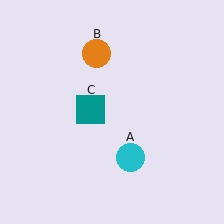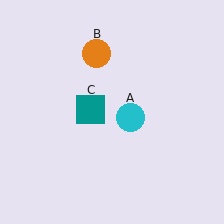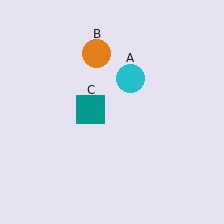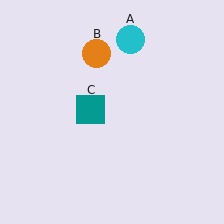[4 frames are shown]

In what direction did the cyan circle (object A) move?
The cyan circle (object A) moved up.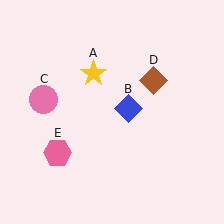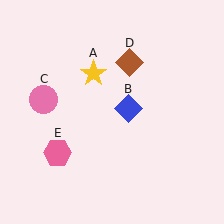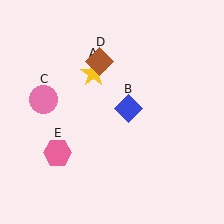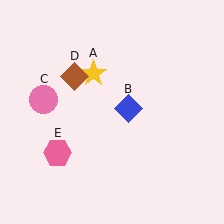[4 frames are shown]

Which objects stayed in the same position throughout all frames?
Yellow star (object A) and blue diamond (object B) and pink circle (object C) and pink hexagon (object E) remained stationary.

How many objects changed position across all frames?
1 object changed position: brown diamond (object D).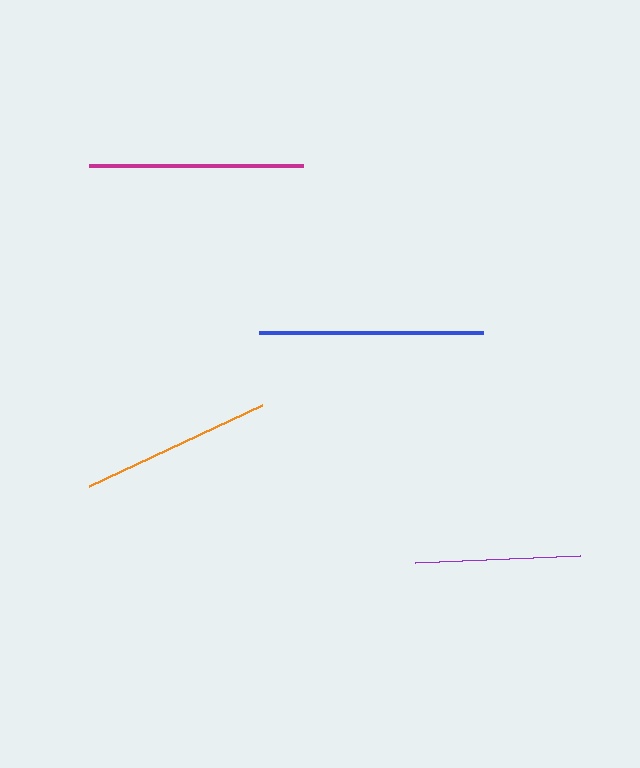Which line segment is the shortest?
The purple line is the shortest at approximately 165 pixels.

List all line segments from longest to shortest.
From longest to shortest: blue, magenta, orange, purple.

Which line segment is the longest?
The blue line is the longest at approximately 224 pixels.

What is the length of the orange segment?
The orange segment is approximately 191 pixels long.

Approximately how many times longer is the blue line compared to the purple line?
The blue line is approximately 1.4 times the length of the purple line.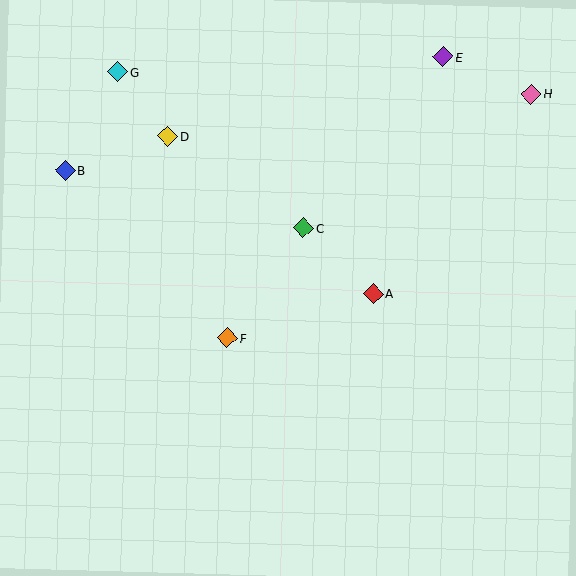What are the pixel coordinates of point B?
Point B is at (66, 171).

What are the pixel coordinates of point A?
Point A is at (373, 293).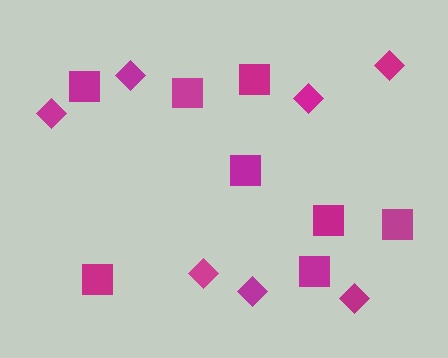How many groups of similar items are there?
There are 2 groups: one group of diamonds (7) and one group of squares (8).